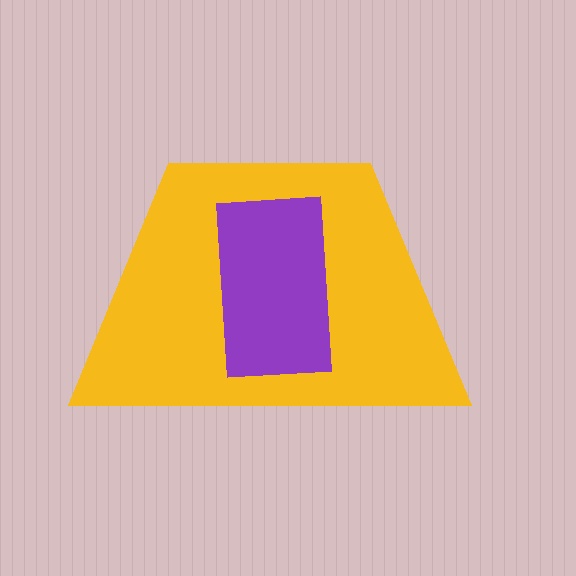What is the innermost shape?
The purple rectangle.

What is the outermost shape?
The yellow trapezoid.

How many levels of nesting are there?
2.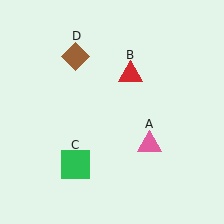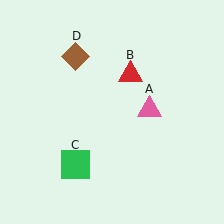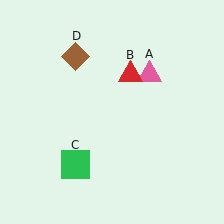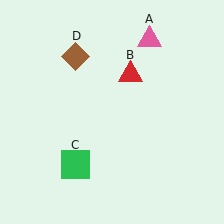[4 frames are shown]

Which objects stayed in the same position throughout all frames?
Red triangle (object B) and green square (object C) and brown diamond (object D) remained stationary.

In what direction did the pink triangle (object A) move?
The pink triangle (object A) moved up.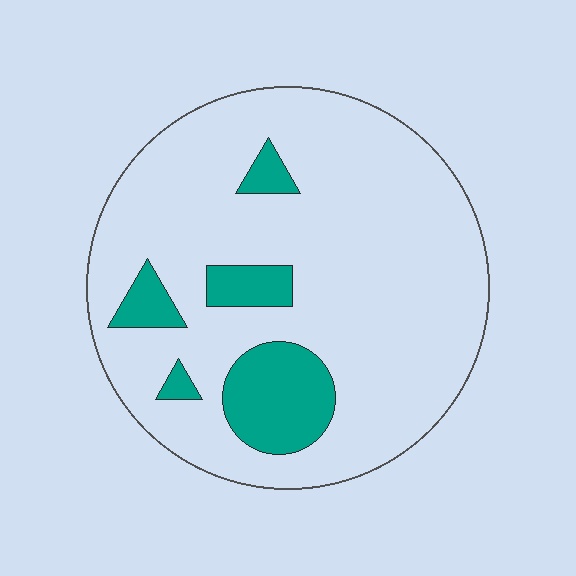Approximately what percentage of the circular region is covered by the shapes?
Approximately 15%.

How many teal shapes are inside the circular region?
5.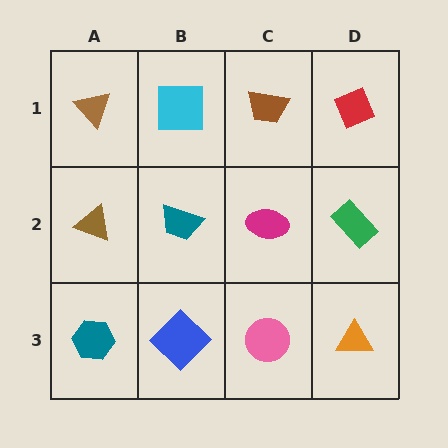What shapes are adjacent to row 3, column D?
A green rectangle (row 2, column D), a pink circle (row 3, column C).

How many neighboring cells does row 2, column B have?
4.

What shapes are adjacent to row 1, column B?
A teal trapezoid (row 2, column B), a brown triangle (row 1, column A), a brown trapezoid (row 1, column C).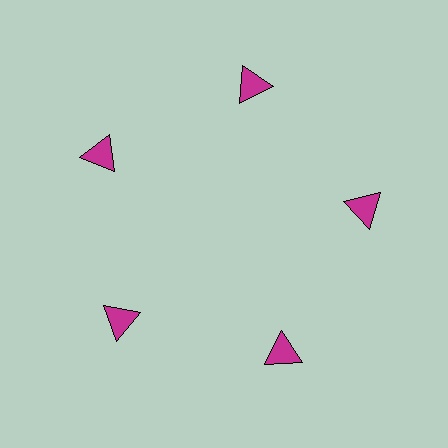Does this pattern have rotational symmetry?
Yes, this pattern has 5-fold rotational symmetry. It looks the same after rotating 72 degrees around the center.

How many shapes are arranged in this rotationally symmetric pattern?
There are 5 shapes, arranged in 5 groups of 1.